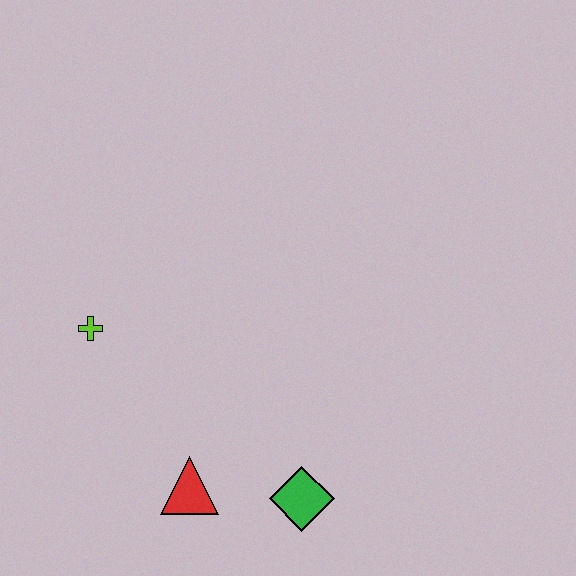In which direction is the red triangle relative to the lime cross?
The red triangle is below the lime cross.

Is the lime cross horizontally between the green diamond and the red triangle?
No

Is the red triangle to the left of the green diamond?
Yes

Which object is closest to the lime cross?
The red triangle is closest to the lime cross.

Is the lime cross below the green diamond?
No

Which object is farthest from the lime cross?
The green diamond is farthest from the lime cross.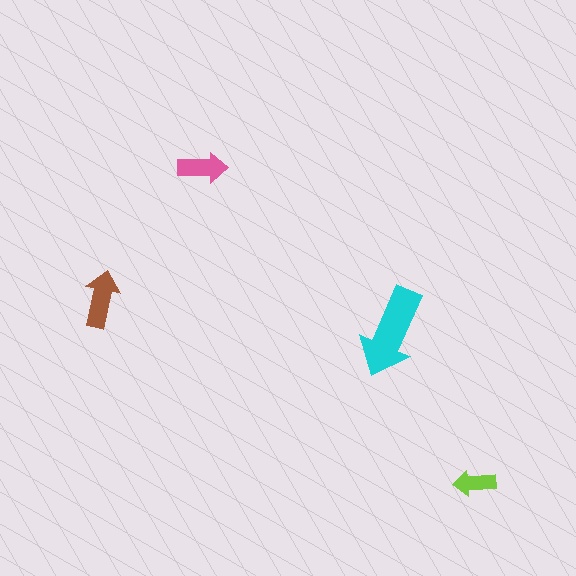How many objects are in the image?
There are 4 objects in the image.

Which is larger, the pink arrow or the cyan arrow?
The cyan one.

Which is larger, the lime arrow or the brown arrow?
The brown one.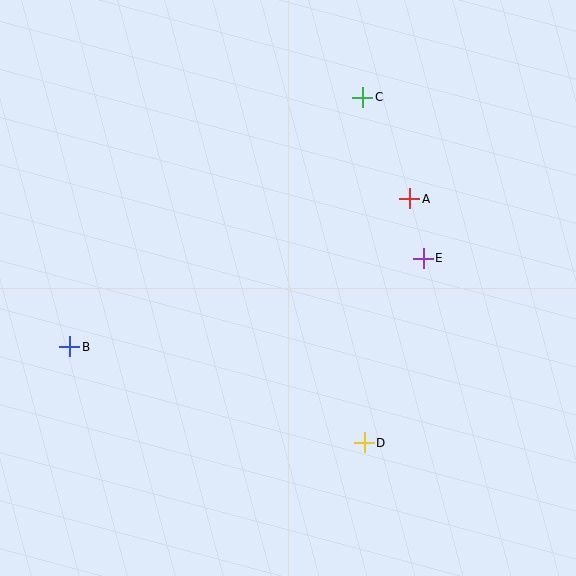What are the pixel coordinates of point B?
Point B is at (70, 347).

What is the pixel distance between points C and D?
The distance between C and D is 345 pixels.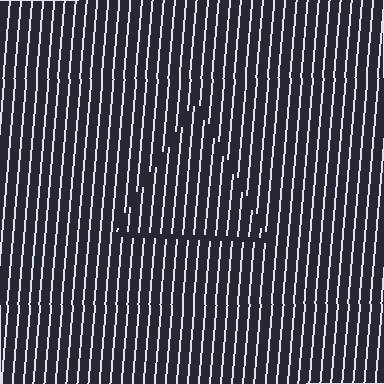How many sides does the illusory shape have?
3 sides — the line-ends trace a triangle.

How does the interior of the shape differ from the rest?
The interior of the shape contains the same grating, shifted by half a period — the contour is defined by the phase discontinuity where line-ends from the inner and outer gratings abut.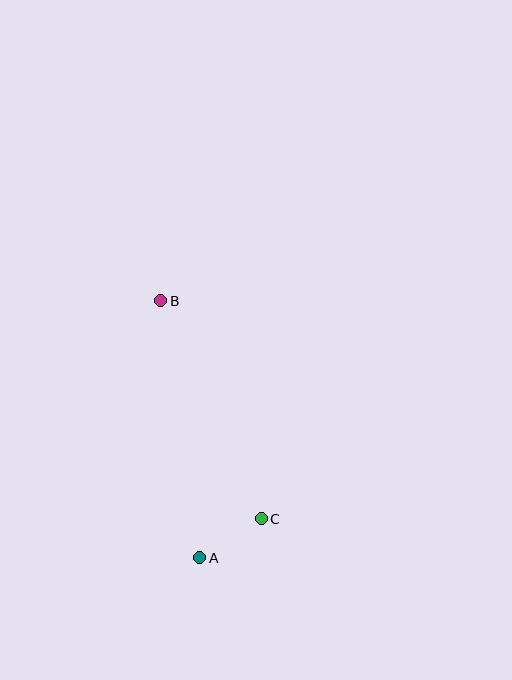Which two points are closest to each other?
Points A and C are closest to each other.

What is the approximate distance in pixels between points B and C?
The distance between B and C is approximately 240 pixels.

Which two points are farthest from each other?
Points A and B are farthest from each other.